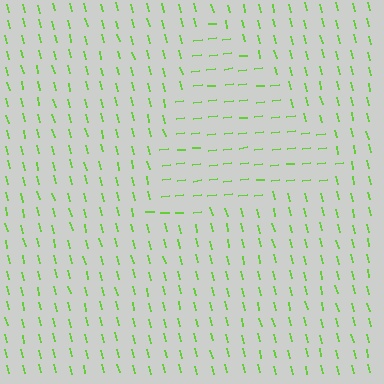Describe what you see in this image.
The image is filled with small lime line segments. A triangle region in the image has lines oriented differently from the surrounding lines, creating a visible texture boundary.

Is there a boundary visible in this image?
Yes, there is a texture boundary formed by a change in line orientation.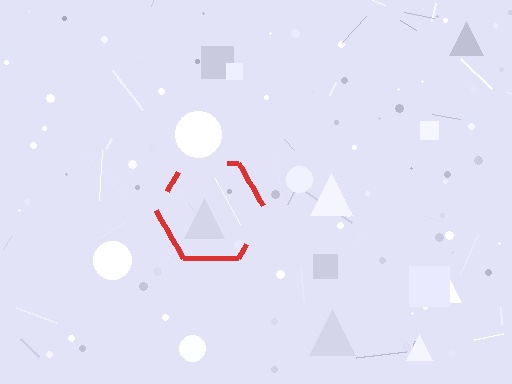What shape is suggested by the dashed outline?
The dashed outline suggests a hexagon.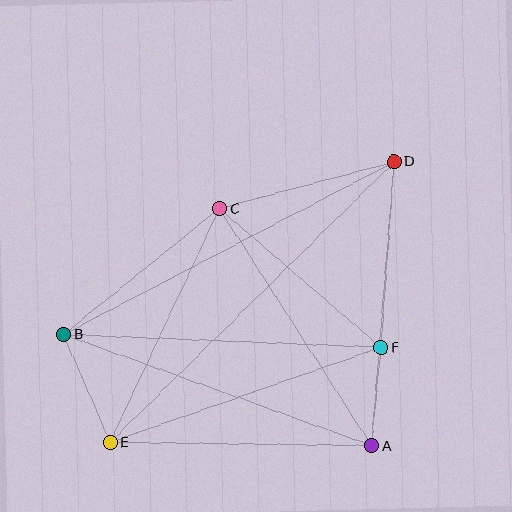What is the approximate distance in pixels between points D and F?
The distance between D and F is approximately 186 pixels.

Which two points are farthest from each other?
Points D and E are farthest from each other.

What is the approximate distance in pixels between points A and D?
The distance between A and D is approximately 285 pixels.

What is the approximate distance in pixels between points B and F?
The distance between B and F is approximately 318 pixels.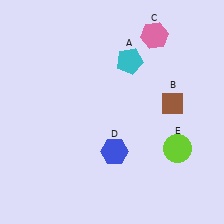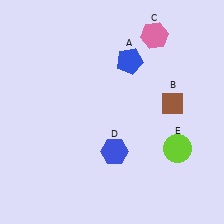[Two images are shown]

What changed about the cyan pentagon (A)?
In Image 1, A is cyan. In Image 2, it changed to blue.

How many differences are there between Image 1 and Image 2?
There is 1 difference between the two images.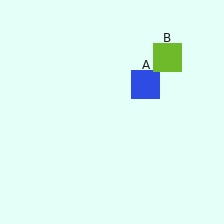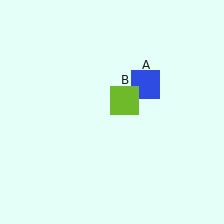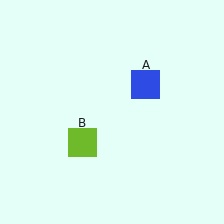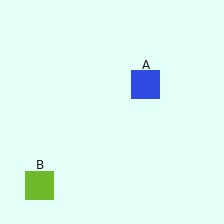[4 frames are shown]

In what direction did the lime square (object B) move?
The lime square (object B) moved down and to the left.